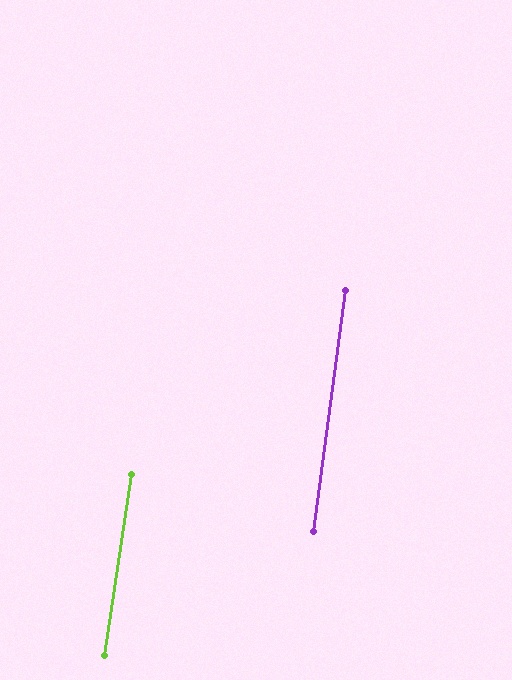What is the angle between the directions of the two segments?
Approximately 1 degree.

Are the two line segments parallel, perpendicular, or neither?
Parallel — their directions differ by only 0.8°.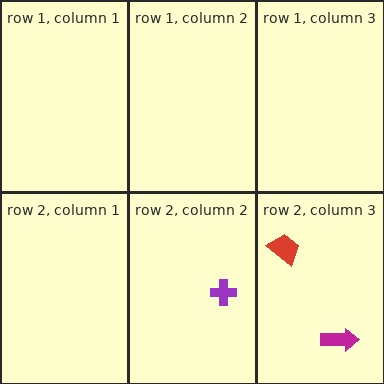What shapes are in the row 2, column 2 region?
The purple cross.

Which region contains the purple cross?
The row 2, column 2 region.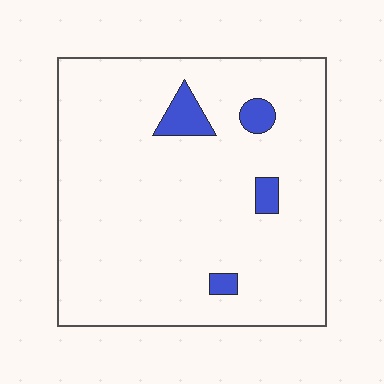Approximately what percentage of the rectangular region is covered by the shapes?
Approximately 5%.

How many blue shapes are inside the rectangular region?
4.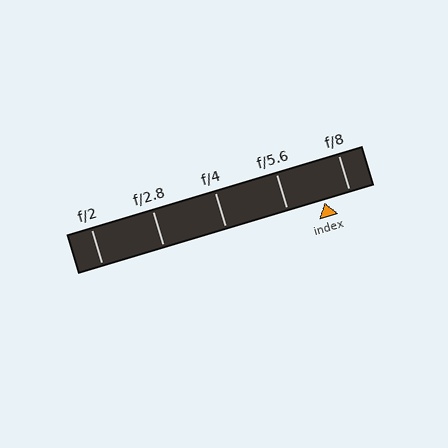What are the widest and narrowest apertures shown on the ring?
The widest aperture shown is f/2 and the narrowest is f/8.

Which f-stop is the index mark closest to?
The index mark is closest to f/8.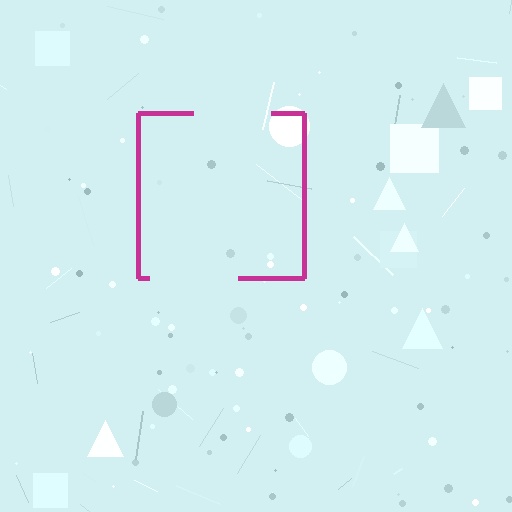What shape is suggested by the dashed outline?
The dashed outline suggests a square.